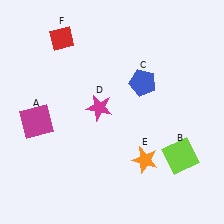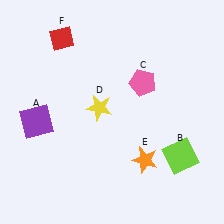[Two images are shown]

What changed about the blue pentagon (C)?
In Image 1, C is blue. In Image 2, it changed to pink.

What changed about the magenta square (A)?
In Image 1, A is magenta. In Image 2, it changed to purple.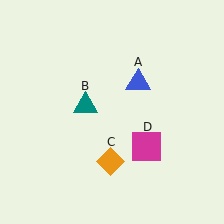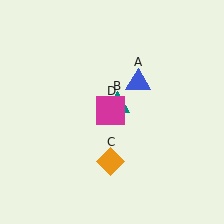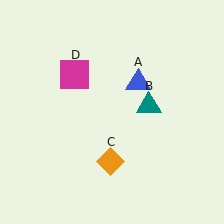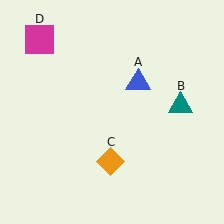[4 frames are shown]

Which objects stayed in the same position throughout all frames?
Blue triangle (object A) and orange diamond (object C) remained stationary.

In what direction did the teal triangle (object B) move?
The teal triangle (object B) moved right.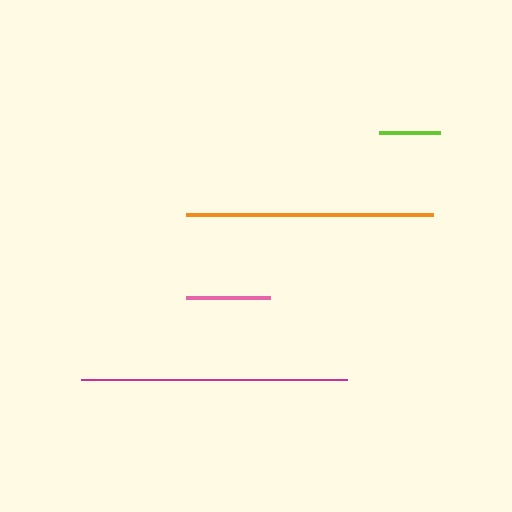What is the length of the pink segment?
The pink segment is approximately 83 pixels long.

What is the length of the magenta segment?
The magenta segment is approximately 265 pixels long.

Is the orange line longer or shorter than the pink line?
The orange line is longer than the pink line.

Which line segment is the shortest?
The lime line is the shortest at approximately 61 pixels.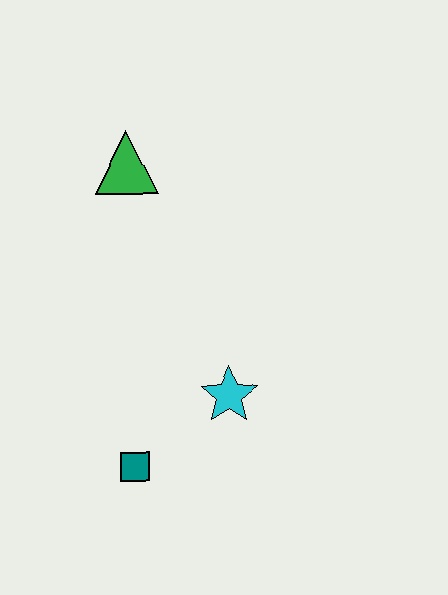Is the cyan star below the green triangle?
Yes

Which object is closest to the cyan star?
The teal square is closest to the cyan star.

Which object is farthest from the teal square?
The green triangle is farthest from the teal square.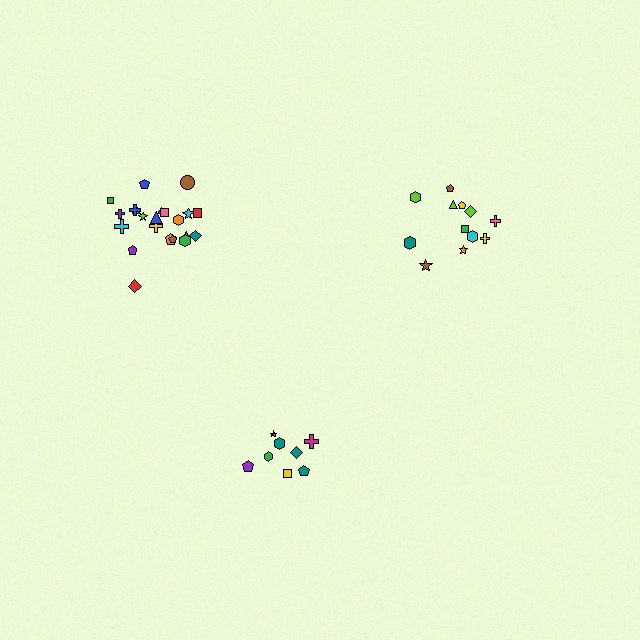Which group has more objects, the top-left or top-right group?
The top-left group.